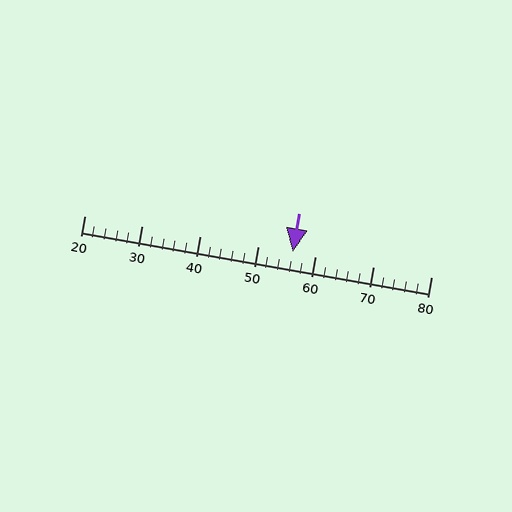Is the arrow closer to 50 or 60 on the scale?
The arrow is closer to 60.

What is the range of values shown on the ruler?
The ruler shows values from 20 to 80.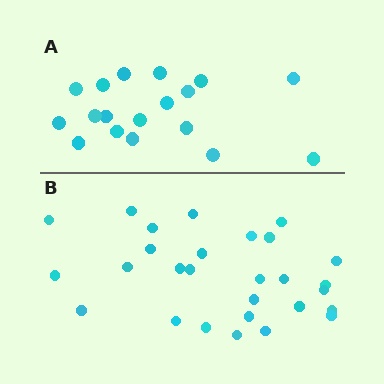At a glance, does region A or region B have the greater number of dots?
Region B (the bottom region) has more dots.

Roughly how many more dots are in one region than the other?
Region B has roughly 10 or so more dots than region A.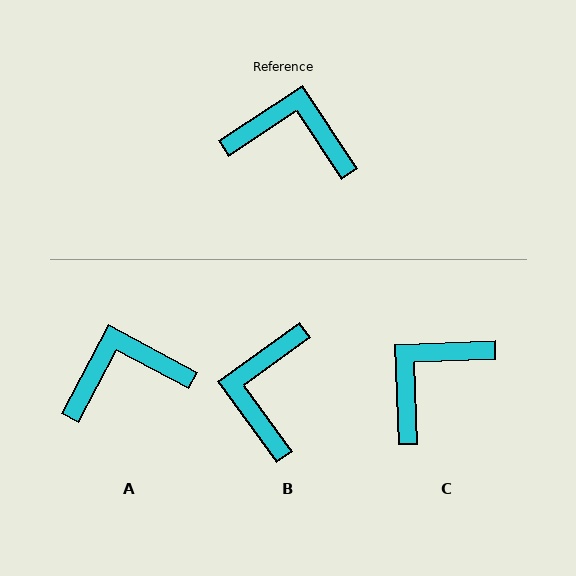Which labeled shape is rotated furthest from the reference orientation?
B, about 92 degrees away.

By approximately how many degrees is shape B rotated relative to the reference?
Approximately 92 degrees counter-clockwise.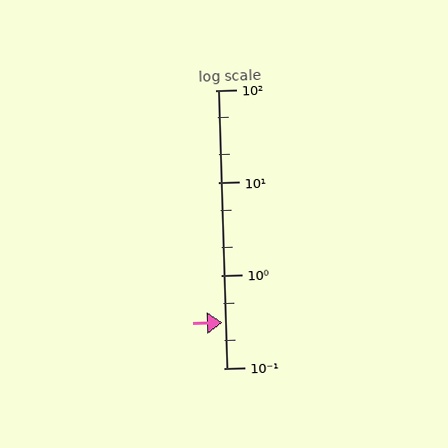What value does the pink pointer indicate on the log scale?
The pointer indicates approximately 0.31.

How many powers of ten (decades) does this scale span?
The scale spans 3 decades, from 0.1 to 100.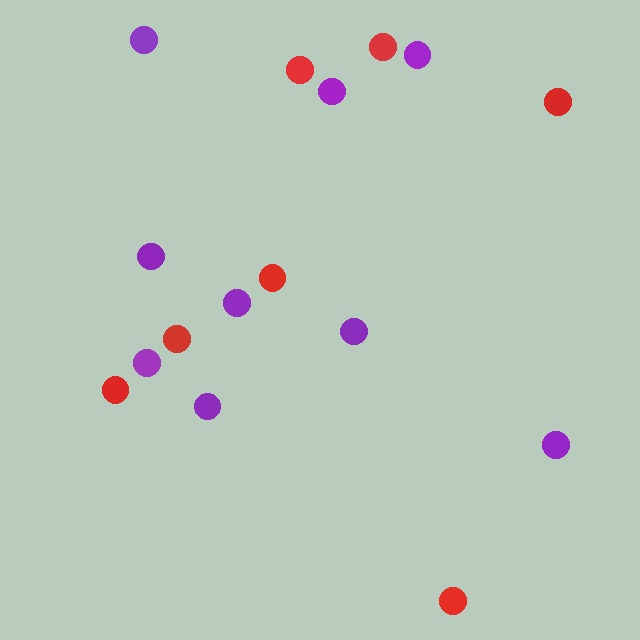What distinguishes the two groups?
There are 2 groups: one group of red circles (7) and one group of purple circles (9).